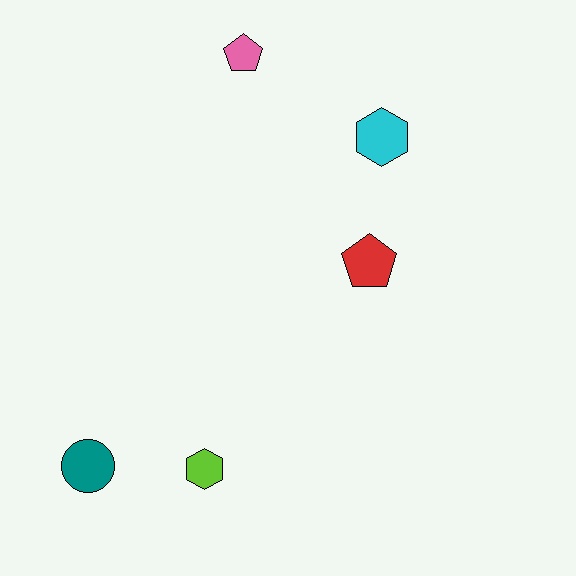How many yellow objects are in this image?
There are no yellow objects.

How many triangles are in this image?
There are no triangles.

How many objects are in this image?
There are 5 objects.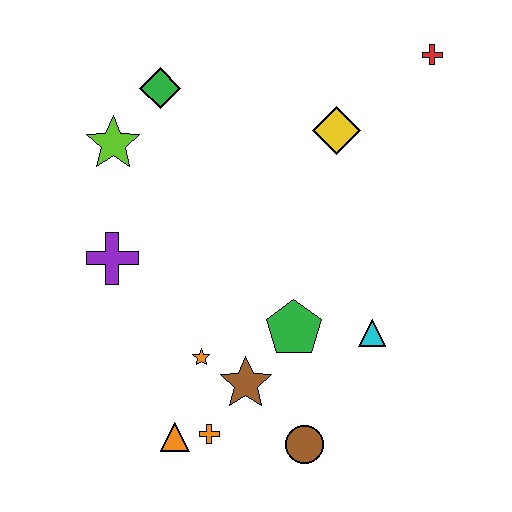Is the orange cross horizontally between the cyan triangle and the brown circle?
No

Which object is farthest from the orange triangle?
The red cross is farthest from the orange triangle.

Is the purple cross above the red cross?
No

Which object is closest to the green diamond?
The lime star is closest to the green diamond.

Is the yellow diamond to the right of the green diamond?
Yes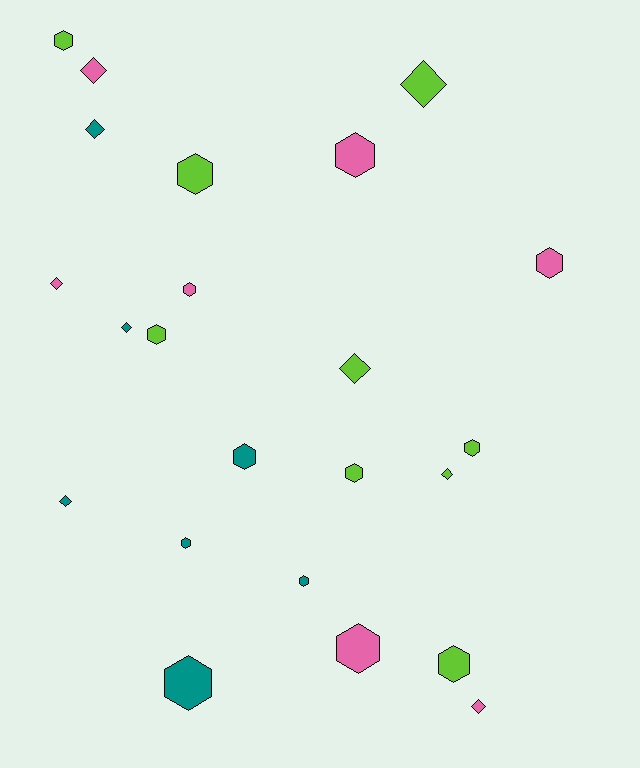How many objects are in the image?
There are 23 objects.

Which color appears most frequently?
Lime, with 9 objects.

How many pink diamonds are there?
There are 3 pink diamonds.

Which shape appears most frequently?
Hexagon, with 14 objects.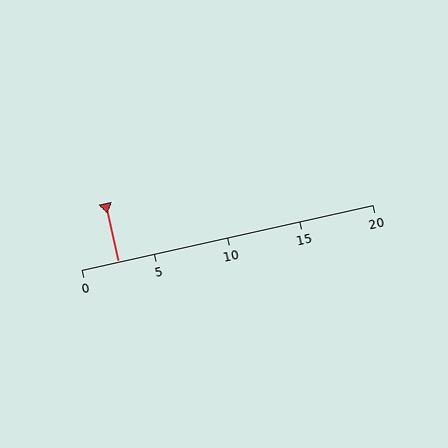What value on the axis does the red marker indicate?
The marker indicates approximately 2.5.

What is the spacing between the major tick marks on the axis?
The major ticks are spaced 5 apart.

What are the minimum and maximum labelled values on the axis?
The axis runs from 0 to 20.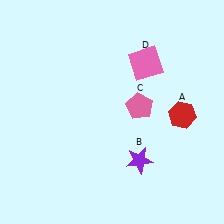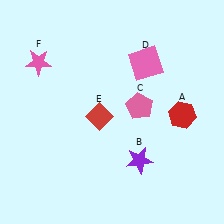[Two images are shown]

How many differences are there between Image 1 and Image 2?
There are 2 differences between the two images.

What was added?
A red diamond (E), a pink star (F) were added in Image 2.